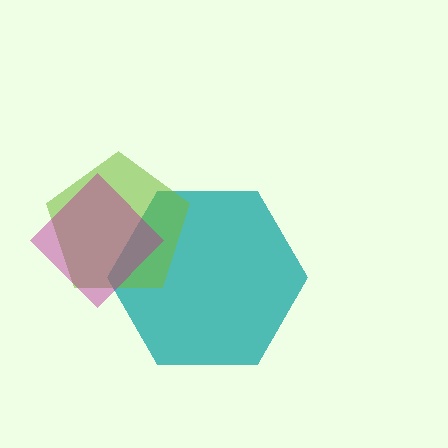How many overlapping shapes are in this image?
There are 3 overlapping shapes in the image.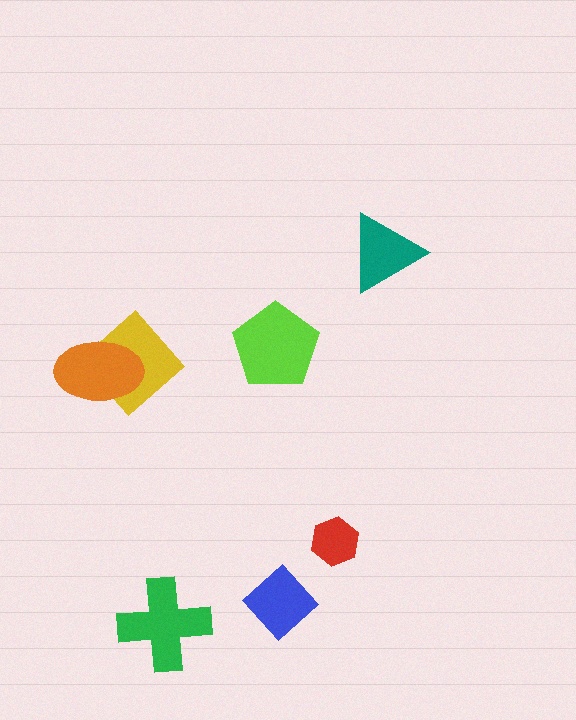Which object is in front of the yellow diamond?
The orange ellipse is in front of the yellow diamond.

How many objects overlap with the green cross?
0 objects overlap with the green cross.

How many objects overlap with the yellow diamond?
1 object overlaps with the yellow diamond.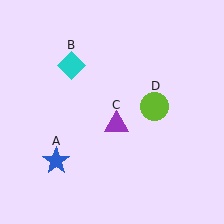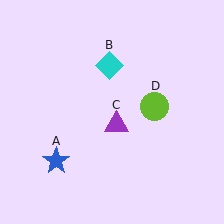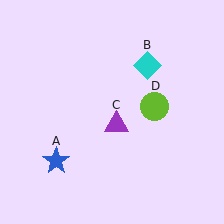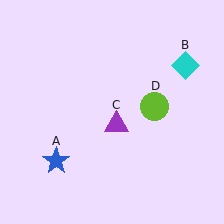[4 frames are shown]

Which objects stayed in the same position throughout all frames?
Blue star (object A) and purple triangle (object C) and lime circle (object D) remained stationary.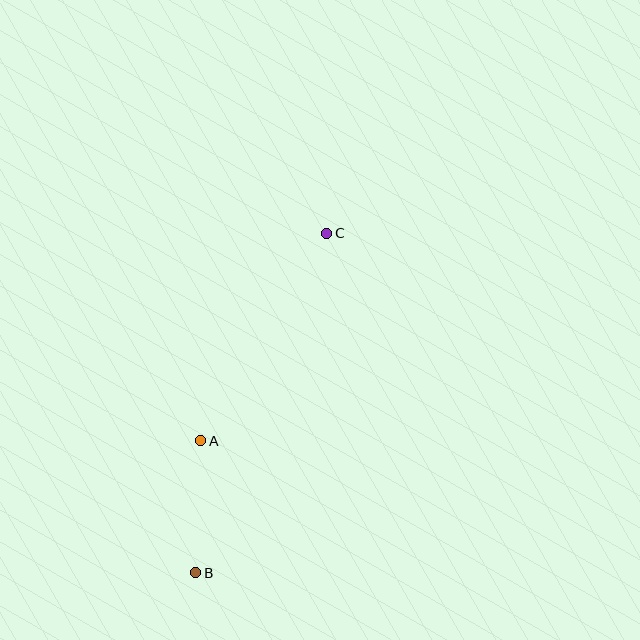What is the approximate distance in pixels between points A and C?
The distance between A and C is approximately 243 pixels.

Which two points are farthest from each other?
Points B and C are farthest from each other.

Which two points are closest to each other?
Points A and B are closest to each other.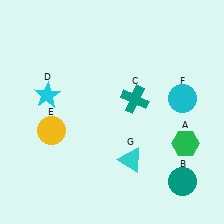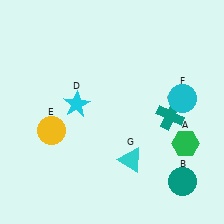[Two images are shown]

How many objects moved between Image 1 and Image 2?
2 objects moved between the two images.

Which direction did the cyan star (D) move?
The cyan star (D) moved right.